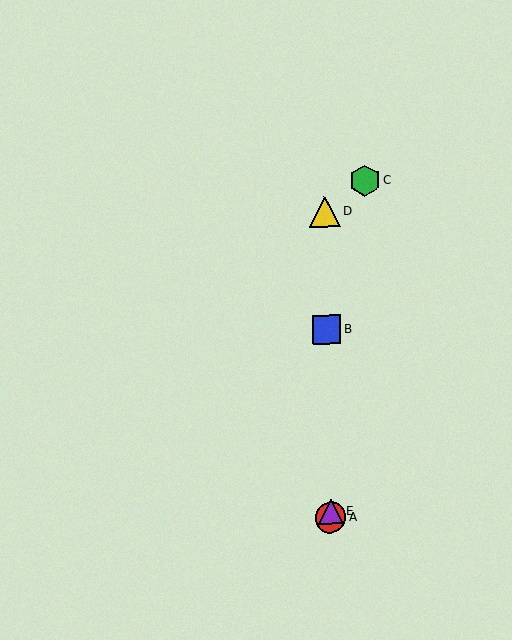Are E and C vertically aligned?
No, E is at x≈331 and C is at x≈365.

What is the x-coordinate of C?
Object C is at x≈365.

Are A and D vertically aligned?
Yes, both are at x≈331.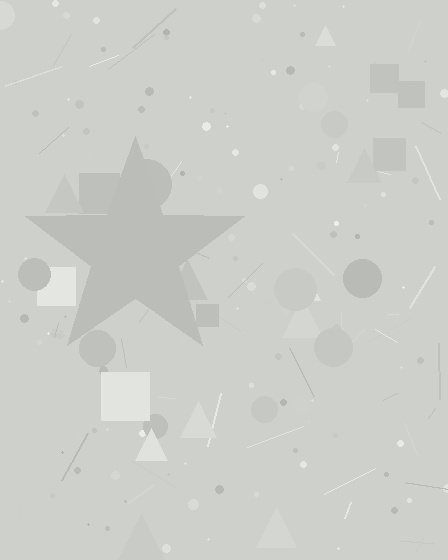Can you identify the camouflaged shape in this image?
The camouflaged shape is a star.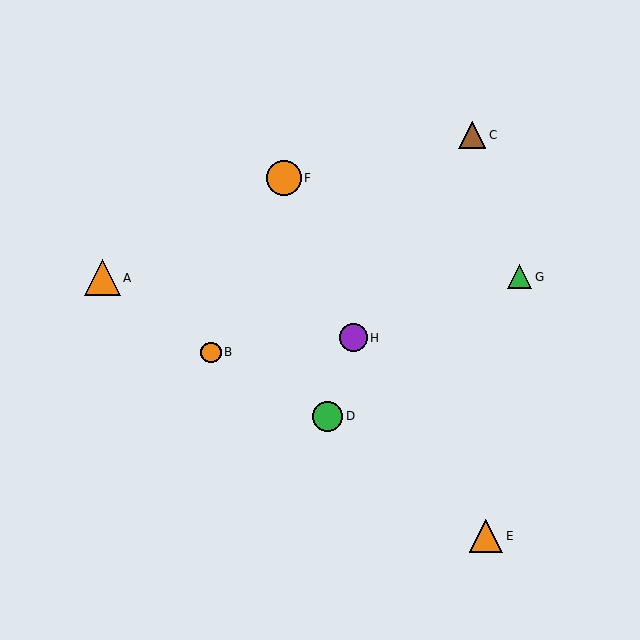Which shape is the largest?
The orange triangle (labeled A) is the largest.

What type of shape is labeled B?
Shape B is an orange circle.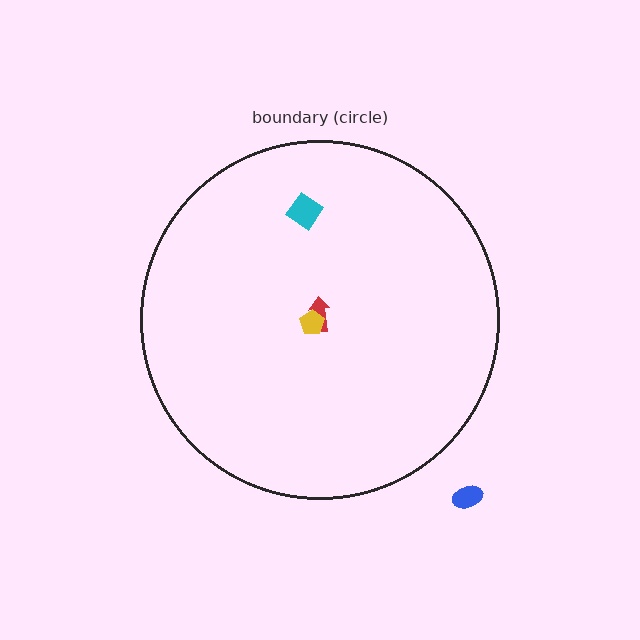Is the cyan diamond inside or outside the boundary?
Inside.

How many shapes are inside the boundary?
3 inside, 1 outside.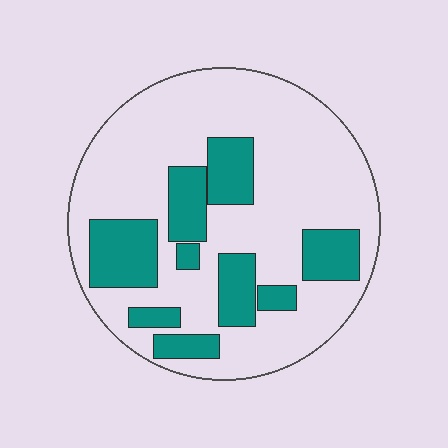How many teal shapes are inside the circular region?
9.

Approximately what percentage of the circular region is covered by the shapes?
Approximately 25%.